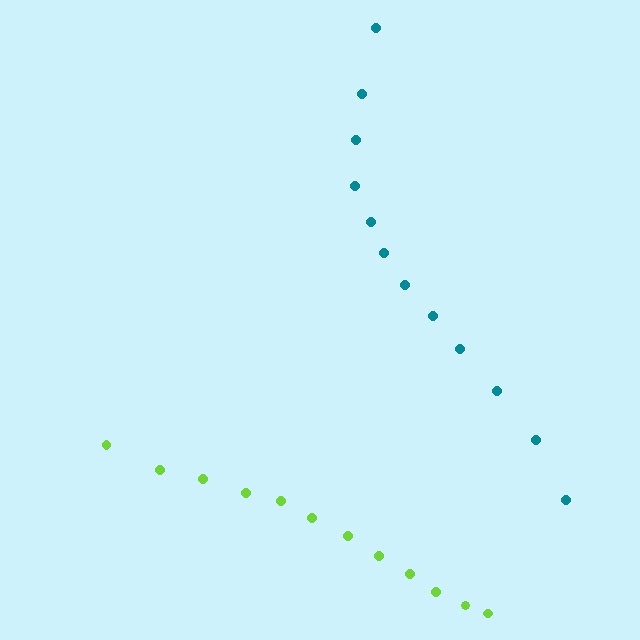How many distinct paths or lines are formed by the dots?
There are 2 distinct paths.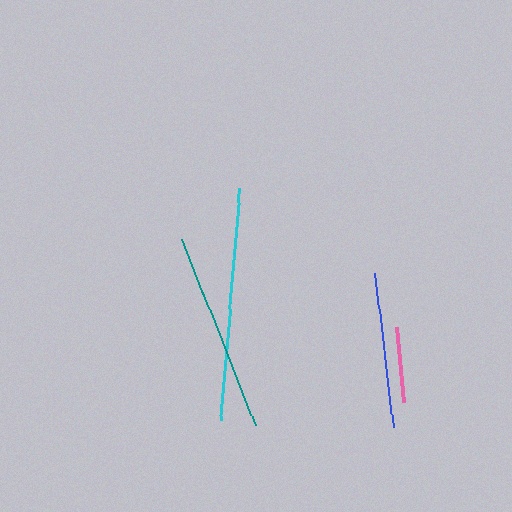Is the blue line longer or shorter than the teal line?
The teal line is longer than the blue line.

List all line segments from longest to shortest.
From longest to shortest: cyan, teal, blue, pink.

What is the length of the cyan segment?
The cyan segment is approximately 233 pixels long.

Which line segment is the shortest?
The pink line is the shortest at approximately 75 pixels.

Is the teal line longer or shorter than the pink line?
The teal line is longer than the pink line.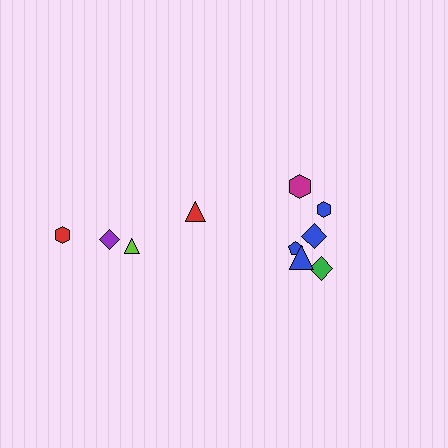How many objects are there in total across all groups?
There are 10 objects.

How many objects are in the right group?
There are 6 objects.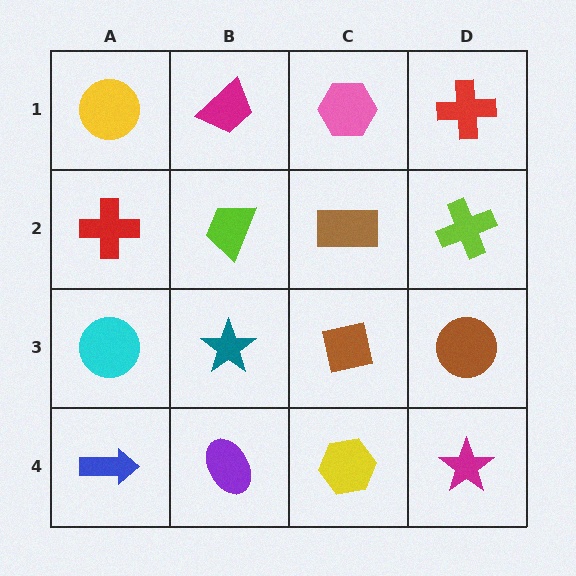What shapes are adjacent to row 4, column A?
A cyan circle (row 3, column A), a purple ellipse (row 4, column B).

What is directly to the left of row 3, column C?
A teal star.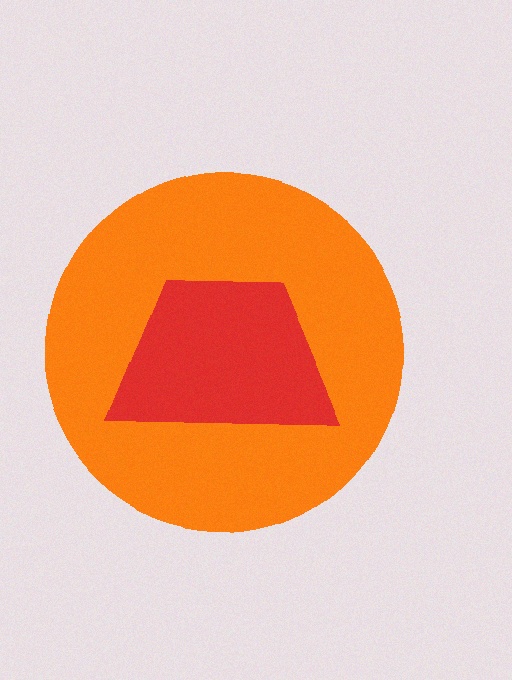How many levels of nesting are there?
2.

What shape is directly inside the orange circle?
The red trapezoid.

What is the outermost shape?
The orange circle.